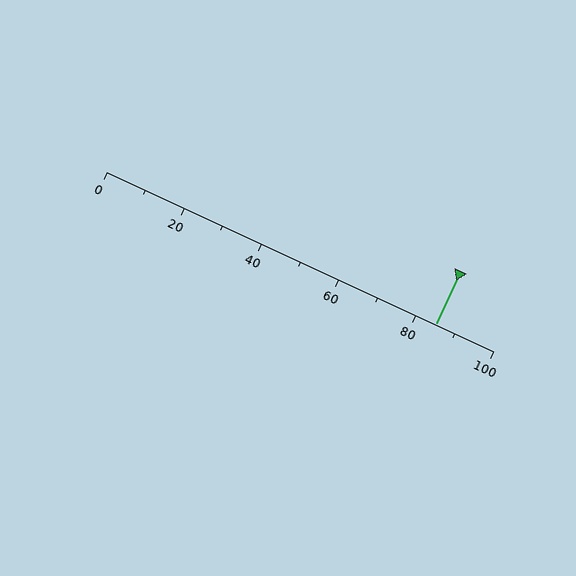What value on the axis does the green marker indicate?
The marker indicates approximately 85.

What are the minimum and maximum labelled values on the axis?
The axis runs from 0 to 100.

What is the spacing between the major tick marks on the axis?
The major ticks are spaced 20 apart.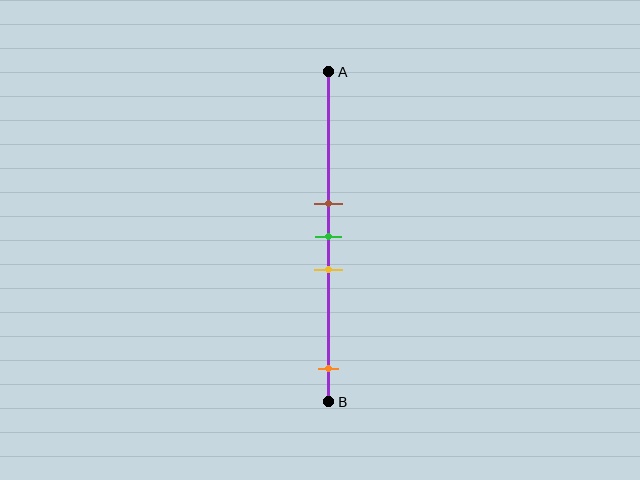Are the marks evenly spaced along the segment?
No, the marks are not evenly spaced.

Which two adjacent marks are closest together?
The brown and green marks are the closest adjacent pair.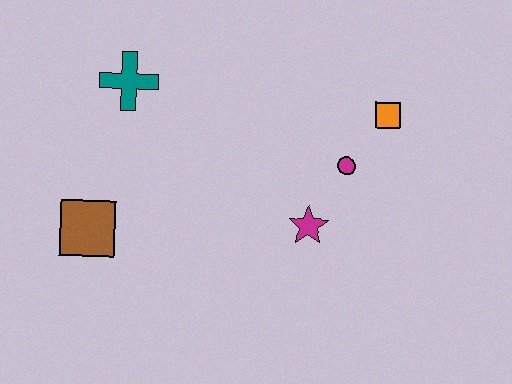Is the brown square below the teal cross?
Yes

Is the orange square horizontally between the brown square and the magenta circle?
No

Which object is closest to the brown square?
The teal cross is closest to the brown square.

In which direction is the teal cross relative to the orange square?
The teal cross is to the left of the orange square.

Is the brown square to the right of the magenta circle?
No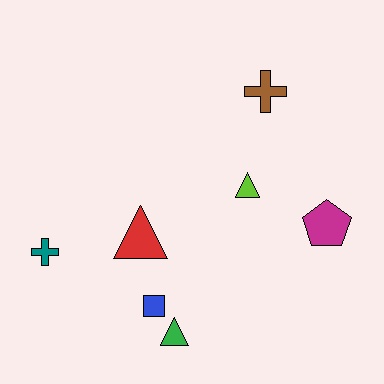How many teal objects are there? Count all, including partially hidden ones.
There is 1 teal object.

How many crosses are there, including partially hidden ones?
There are 2 crosses.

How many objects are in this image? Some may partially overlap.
There are 7 objects.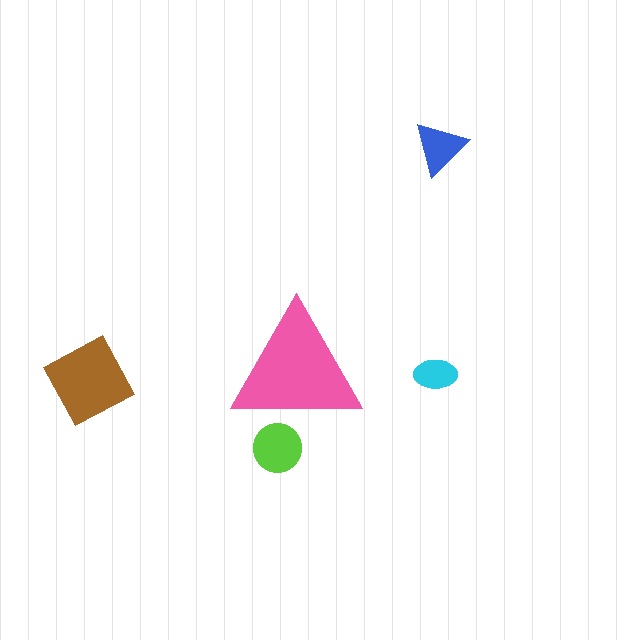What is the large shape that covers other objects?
A pink triangle.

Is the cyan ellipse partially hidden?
No, the cyan ellipse is fully visible.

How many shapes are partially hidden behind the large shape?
1 shape is partially hidden.